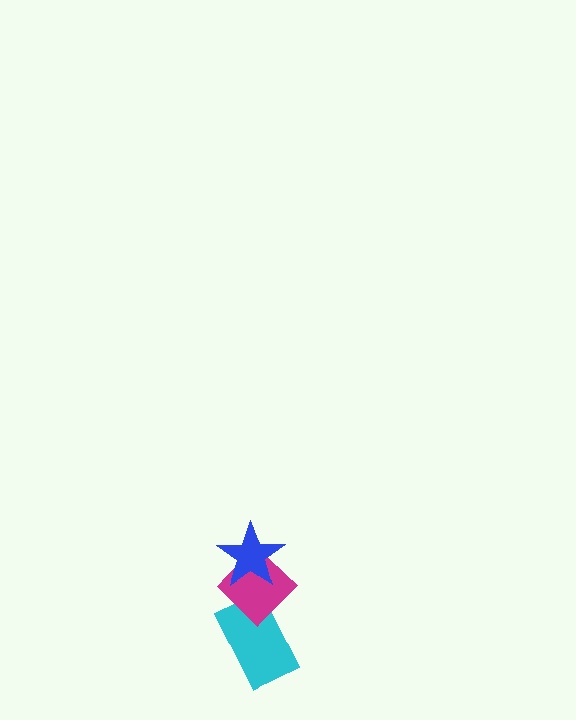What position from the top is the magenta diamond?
The magenta diamond is 2nd from the top.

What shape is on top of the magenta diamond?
The blue star is on top of the magenta diamond.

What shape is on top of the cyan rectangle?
The magenta diamond is on top of the cyan rectangle.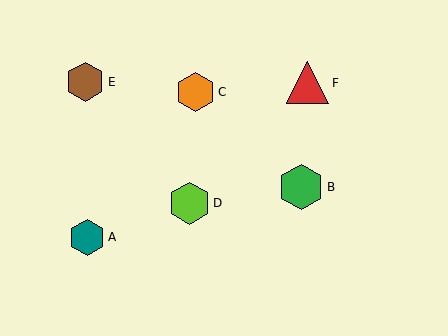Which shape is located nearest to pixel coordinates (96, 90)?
The brown hexagon (labeled E) at (85, 82) is nearest to that location.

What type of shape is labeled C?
Shape C is an orange hexagon.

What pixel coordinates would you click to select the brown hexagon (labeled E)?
Click at (85, 82) to select the brown hexagon E.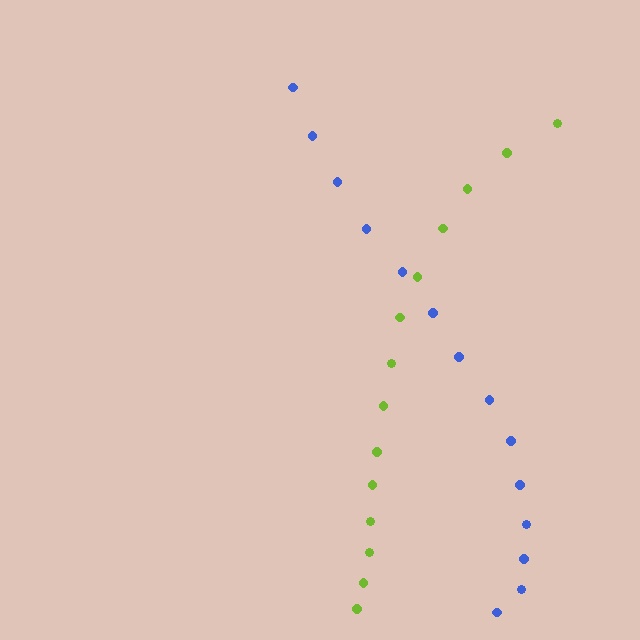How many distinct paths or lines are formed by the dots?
There are 2 distinct paths.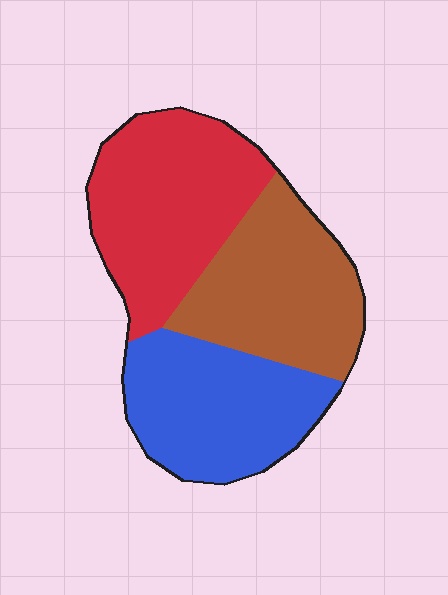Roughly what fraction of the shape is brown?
Brown covers roughly 30% of the shape.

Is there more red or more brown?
Red.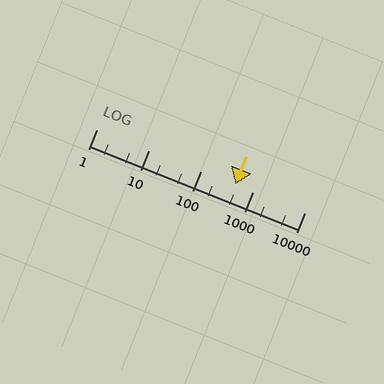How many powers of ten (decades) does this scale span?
The scale spans 4 decades, from 1 to 10000.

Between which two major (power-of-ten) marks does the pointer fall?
The pointer is between 100 and 1000.